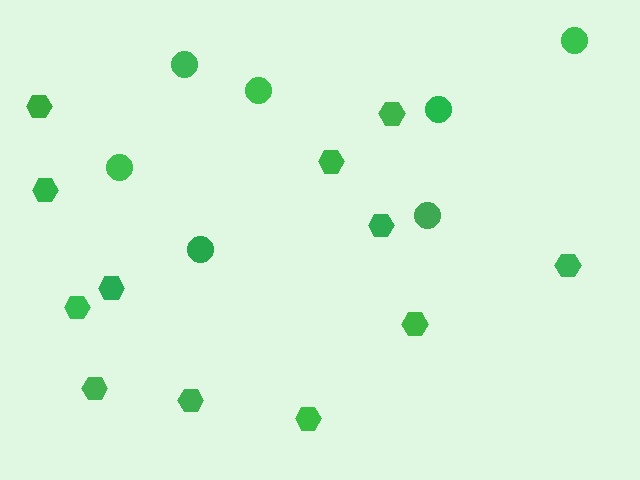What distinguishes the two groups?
There are 2 groups: one group of circles (7) and one group of hexagons (12).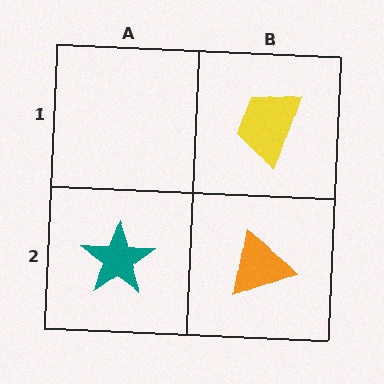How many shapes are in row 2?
2 shapes.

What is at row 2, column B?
An orange triangle.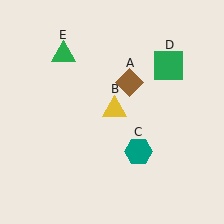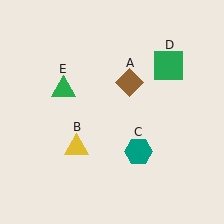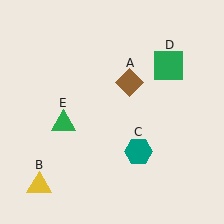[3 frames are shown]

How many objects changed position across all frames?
2 objects changed position: yellow triangle (object B), green triangle (object E).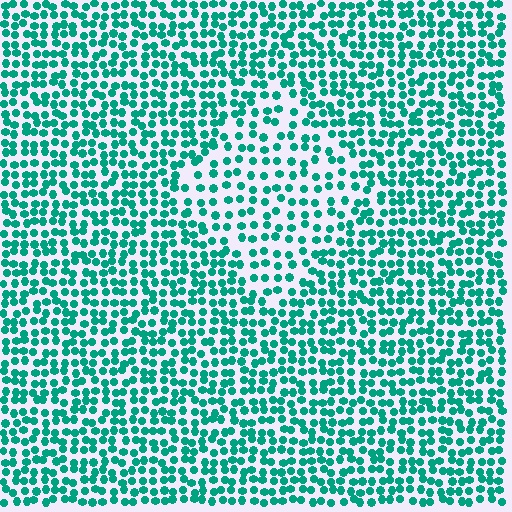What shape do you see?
I see a diamond.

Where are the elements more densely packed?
The elements are more densely packed outside the diamond boundary.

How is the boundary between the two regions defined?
The boundary is defined by a change in element density (approximately 1.7x ratio). All elements are the same color, size, and shape.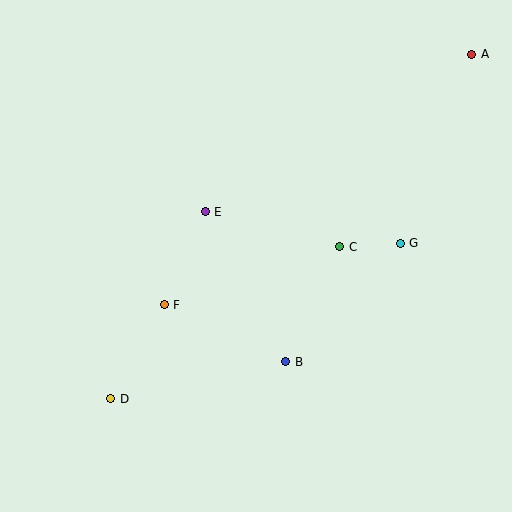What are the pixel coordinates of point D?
Point D is at (111, 399).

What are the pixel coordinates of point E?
Point E is at (205, 212).